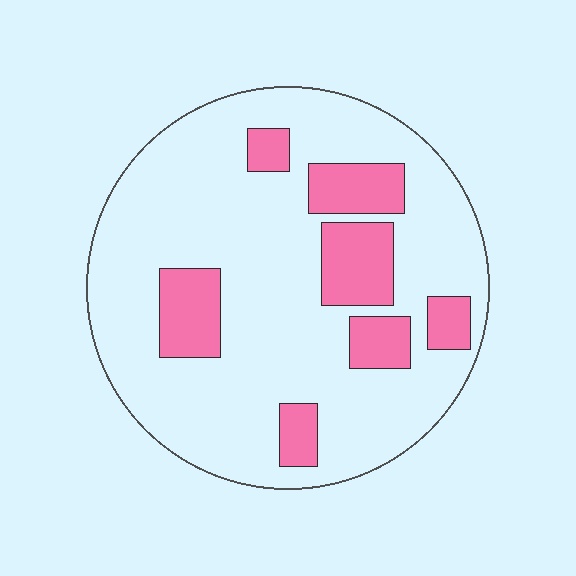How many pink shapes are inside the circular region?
7.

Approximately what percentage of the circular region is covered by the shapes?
Approximately 20%.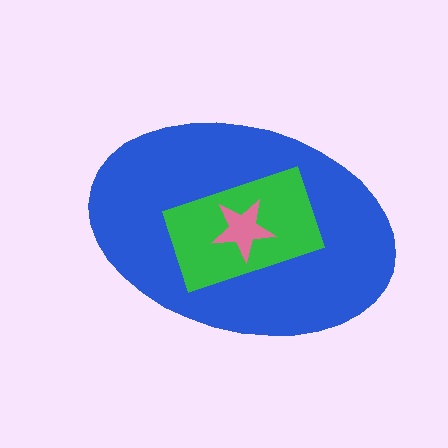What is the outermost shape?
The blue ellipse.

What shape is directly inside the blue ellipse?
The green rectangle.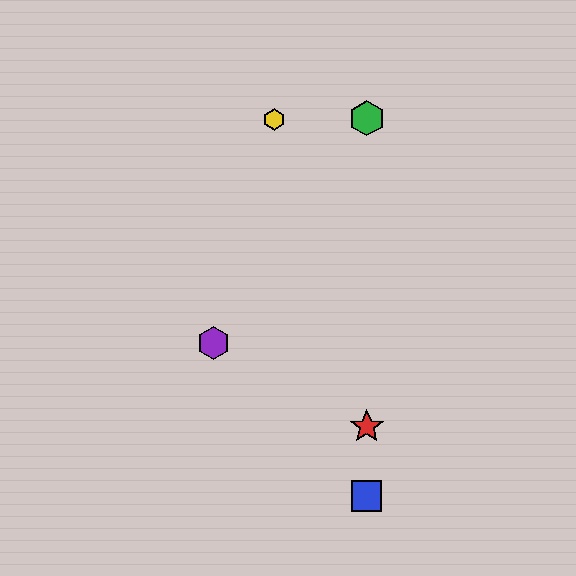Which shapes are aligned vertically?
The red star, the blue square, the green hexagon are aligned vertically.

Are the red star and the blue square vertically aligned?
Yes, both are at x≈367.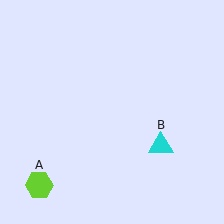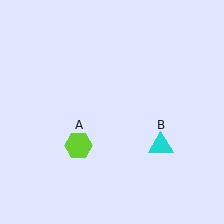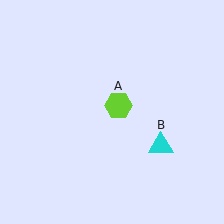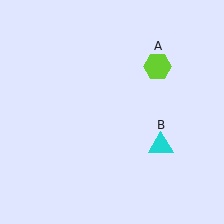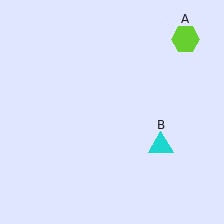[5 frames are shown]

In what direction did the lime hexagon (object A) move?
The lime hexagon (object A) moved up and to the right.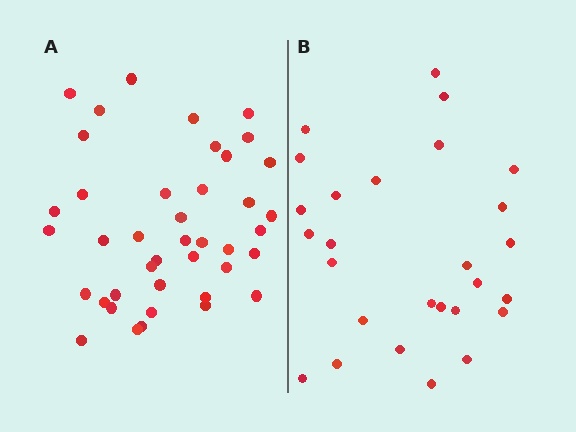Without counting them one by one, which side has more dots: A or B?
Region A (the left region) has more dots.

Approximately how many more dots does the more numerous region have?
Region A has approximately 15 more dots than region B.